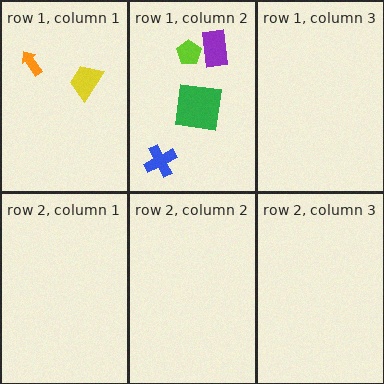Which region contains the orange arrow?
The row 1, column 1 region.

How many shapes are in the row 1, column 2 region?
4.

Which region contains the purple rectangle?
The row 1, column 2 region.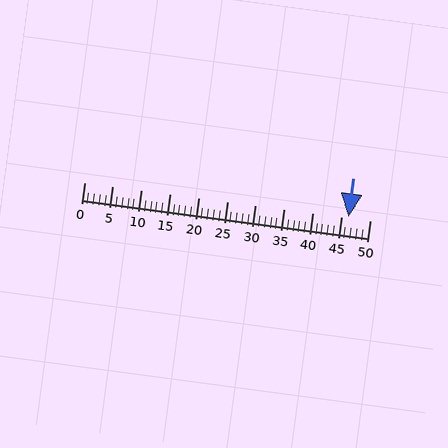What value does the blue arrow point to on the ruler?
The blue arrow points to approximately 46.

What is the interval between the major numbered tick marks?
The major tick marks are spaced 5 units apart.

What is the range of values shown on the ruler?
The ruler shows values from 0 to 50.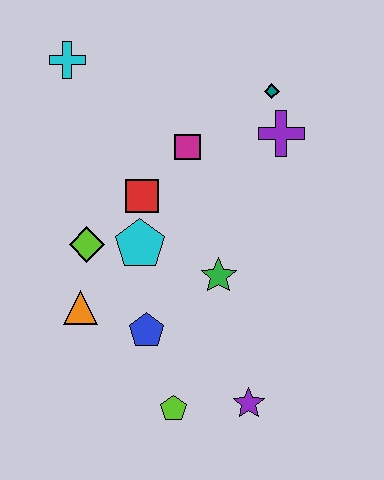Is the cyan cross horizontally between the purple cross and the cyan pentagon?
No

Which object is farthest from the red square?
The purple star is farthest from the red square.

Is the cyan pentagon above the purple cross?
No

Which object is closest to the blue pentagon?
The orange triangle is closest to the blue pentagon.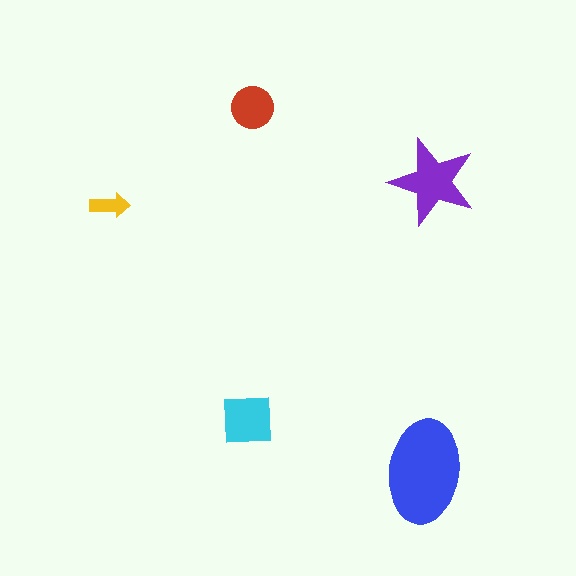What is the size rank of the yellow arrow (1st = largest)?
5th.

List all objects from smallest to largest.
The yellow arrow, the red circle, the cyan square, the purple star, the blue ellipse.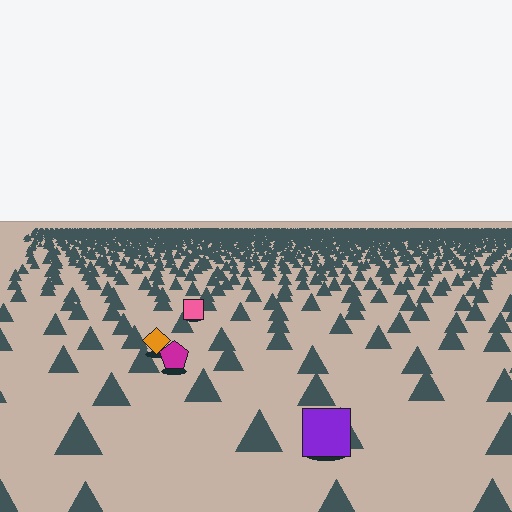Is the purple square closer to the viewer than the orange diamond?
Yes. The purple square is closer — you can tell from the texture gradient: the ground texture is coarser near it.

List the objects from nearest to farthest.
From nearest to farthest: the purple square, the magenta pentagon, the orange diamond, the pink square.